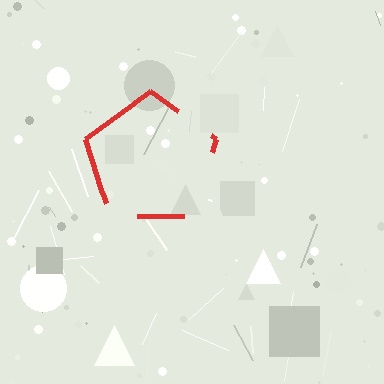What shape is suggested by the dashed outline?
The dashed outline suggests a pentagon.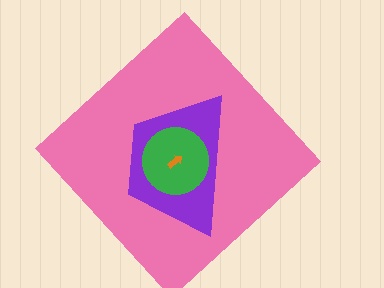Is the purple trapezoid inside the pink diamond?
Yes.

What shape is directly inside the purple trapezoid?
The green circle.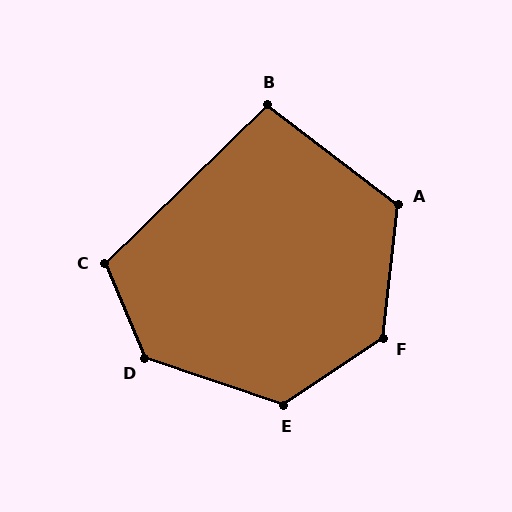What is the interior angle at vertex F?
Approximately 130 degrees (obtuse).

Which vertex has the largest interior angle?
D, at approximately 131 degrees.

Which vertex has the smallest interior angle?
B, at approximately 99 degrees.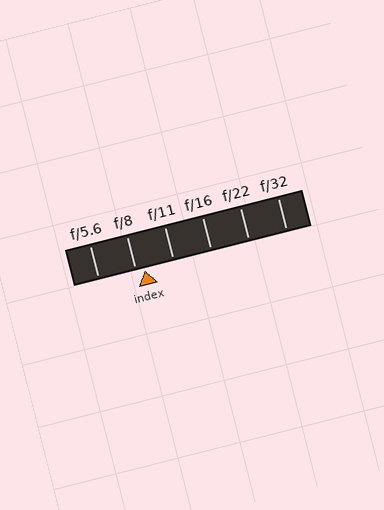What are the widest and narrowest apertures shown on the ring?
The widest aperture shown is f/5.6 and the narrowest is f/32.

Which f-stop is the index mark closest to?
The index mark is closest to f/8.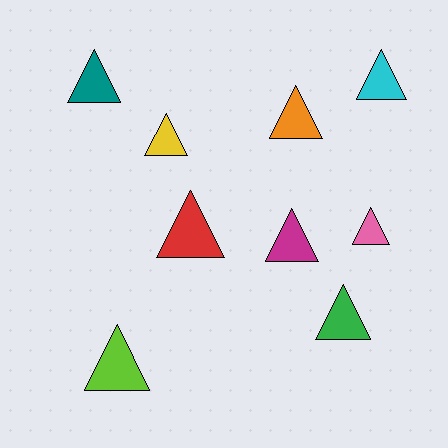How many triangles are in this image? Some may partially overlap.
There are 9 triangles.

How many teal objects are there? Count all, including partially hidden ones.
There is 1 teal object.